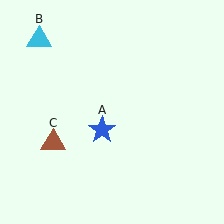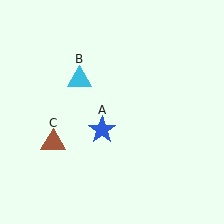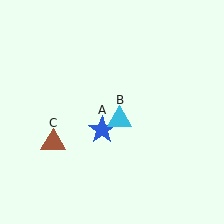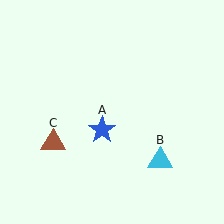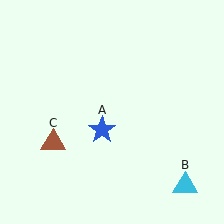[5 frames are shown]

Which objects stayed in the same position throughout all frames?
Blue star (object A) and brown triangle (object C) remained stationary.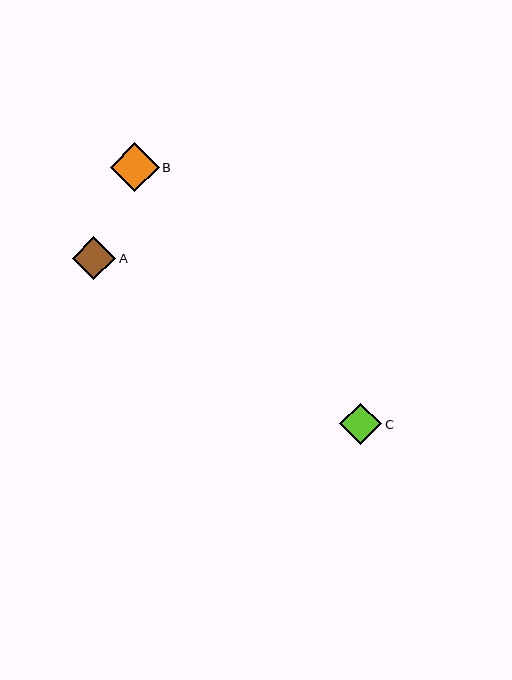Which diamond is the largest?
Diamond B is the largest with a size of approximately 48 pixels.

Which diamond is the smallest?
Diamond C is the smallest with a size of approximately 42 pixels.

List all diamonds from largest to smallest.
From largest to smallest: B, A, C.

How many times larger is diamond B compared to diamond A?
Diamond B is approximately 1.1 times the size of diamond A.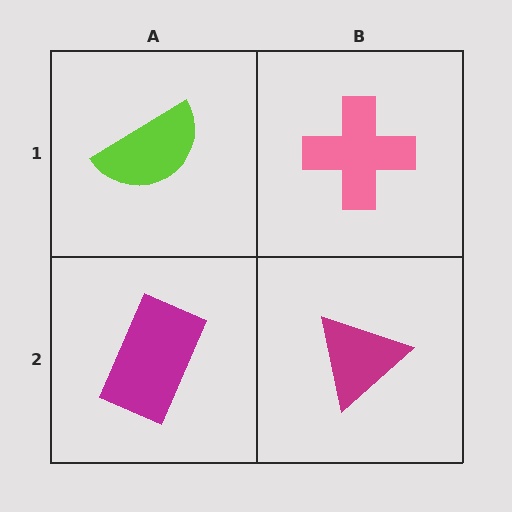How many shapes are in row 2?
2 shapes.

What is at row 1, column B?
A pink cross.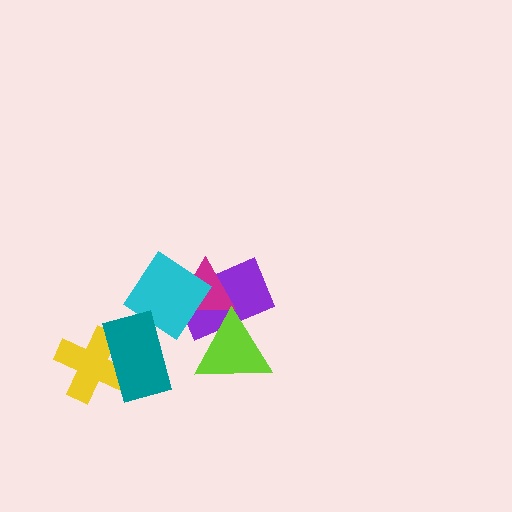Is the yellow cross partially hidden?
Yes, it is partially covered by another shape.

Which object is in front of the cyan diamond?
The teal rectangle is in front of the cyan diamond.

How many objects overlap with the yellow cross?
1 object overlaps with the yellow cross.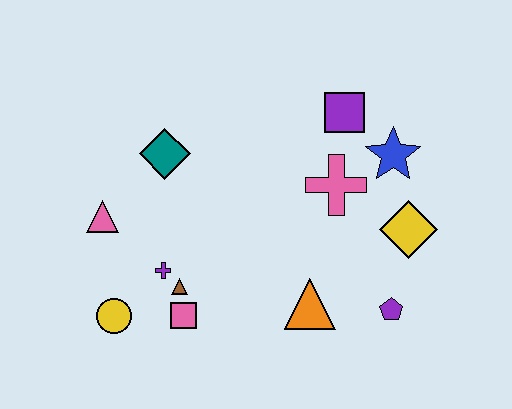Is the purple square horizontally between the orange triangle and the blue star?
Yes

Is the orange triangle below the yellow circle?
No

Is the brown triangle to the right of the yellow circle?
Yes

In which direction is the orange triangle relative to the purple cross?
The orange triangle is to the right of the purple cross.